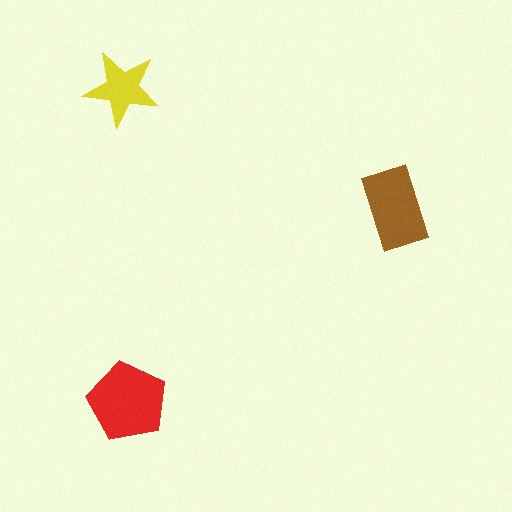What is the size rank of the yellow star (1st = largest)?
3rd.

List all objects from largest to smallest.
The red pentagon, the brown rectangle, the yellow star.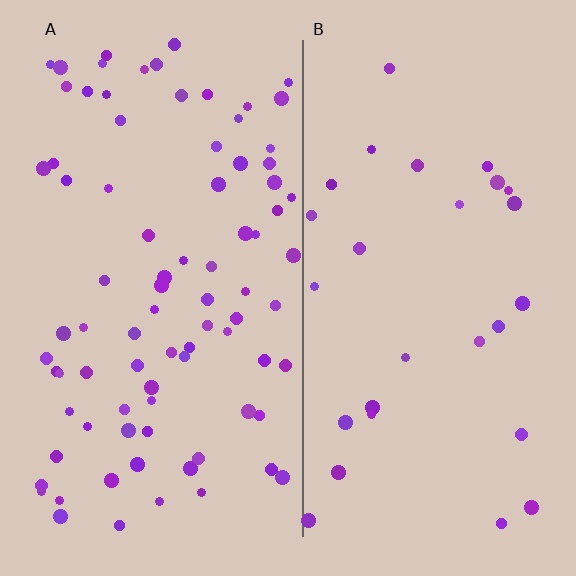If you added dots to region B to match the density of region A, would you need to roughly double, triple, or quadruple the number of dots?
Approximately triple.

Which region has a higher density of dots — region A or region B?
A (the left).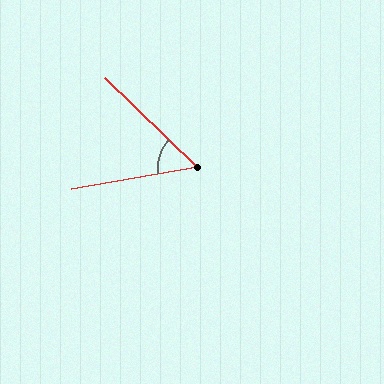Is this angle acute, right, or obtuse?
It is acute.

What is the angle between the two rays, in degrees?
Approximately 54 degrees.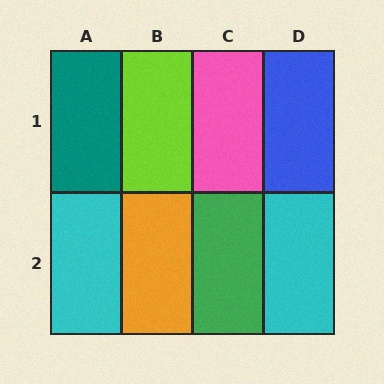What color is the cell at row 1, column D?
Blue.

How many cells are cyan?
2 cells are cyan.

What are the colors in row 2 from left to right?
Cyan, orange, green, cyan.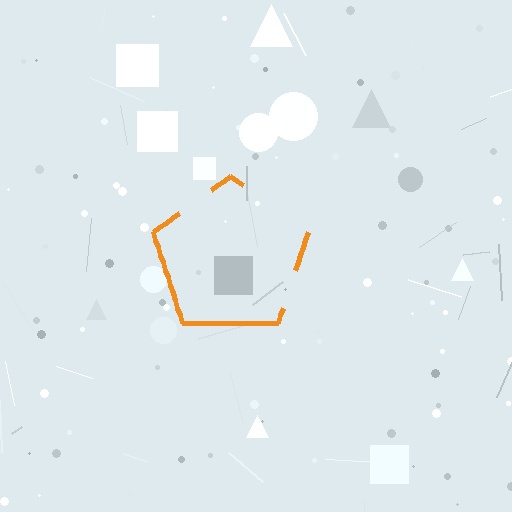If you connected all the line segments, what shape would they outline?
They would outline a pentagon.